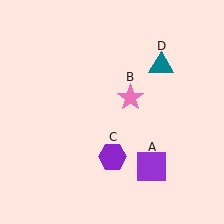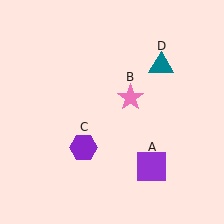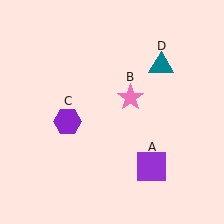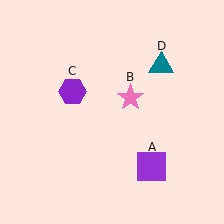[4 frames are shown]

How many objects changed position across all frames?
1 object changed position: purple hexagon (object C).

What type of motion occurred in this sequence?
The purple hexagon (object C) rotated clockwise around the center of the scene.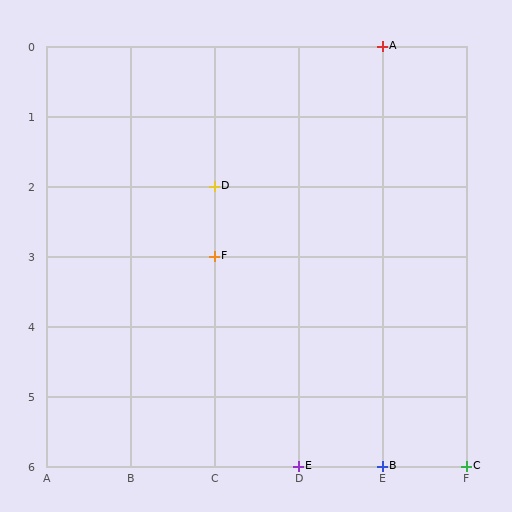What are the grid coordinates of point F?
Point F is at grid coordinates (C, 3).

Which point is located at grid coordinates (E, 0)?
Point A is at (E, 0).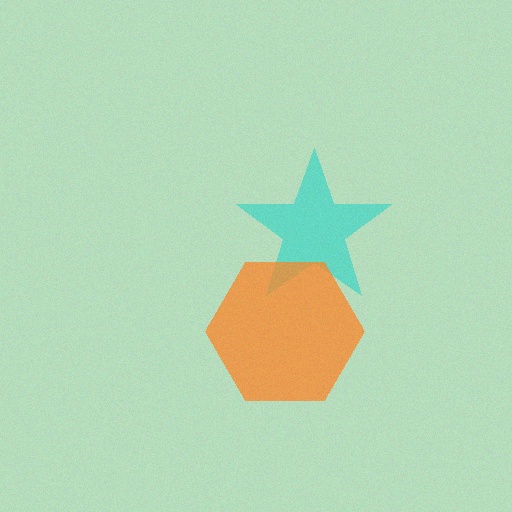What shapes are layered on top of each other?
The layered shapes are: a cyan star, an orange hexagon.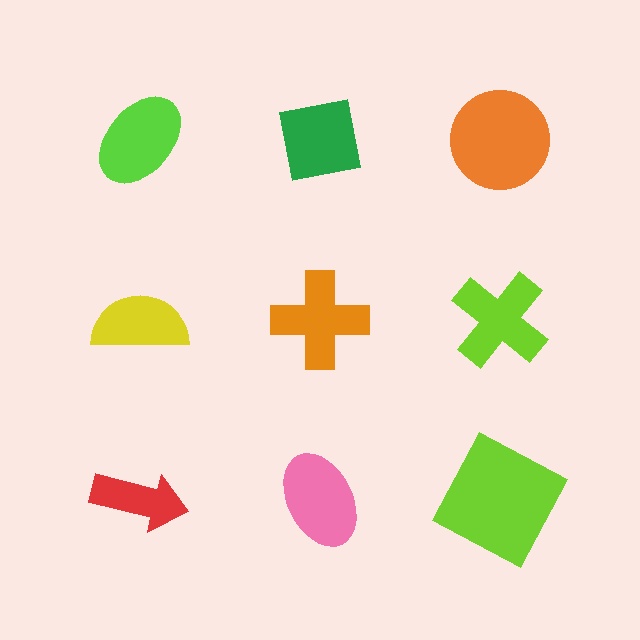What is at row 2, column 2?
An orange cross.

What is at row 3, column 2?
A pink ellipse.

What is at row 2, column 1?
A yellow semicircle.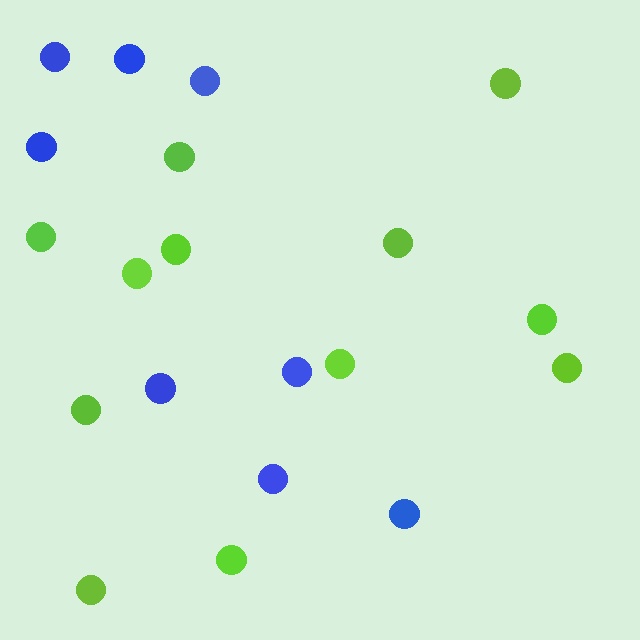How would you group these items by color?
There are 2 groups: one group of blue circles (8) and one group of lime circles (12).